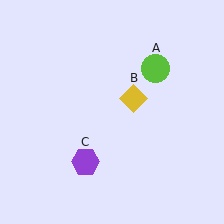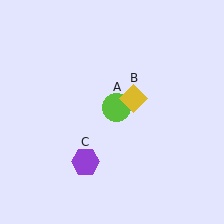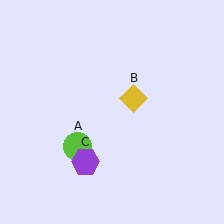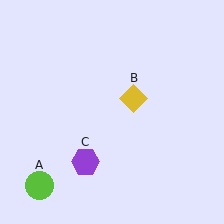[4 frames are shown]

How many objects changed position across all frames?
1 object changed position: lime circle (object A).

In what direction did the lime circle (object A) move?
The lime circle (object A) moved down and to the left.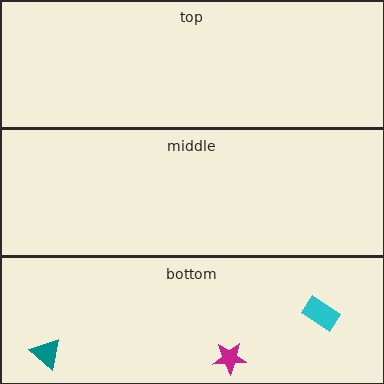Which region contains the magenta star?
The bottom region.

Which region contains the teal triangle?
The bottom region.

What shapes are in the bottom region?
The magenta star, the teal triangle, the cyan rectangle.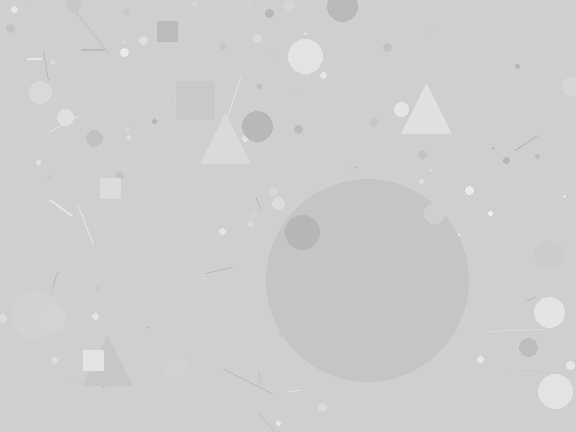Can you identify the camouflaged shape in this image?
The camouflaged shape is a circle.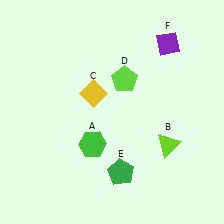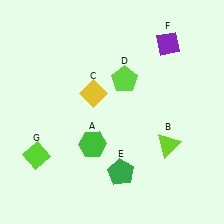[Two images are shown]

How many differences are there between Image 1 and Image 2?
There is 1 difference between the two images.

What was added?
A lime diamond (G) was added in Image 2.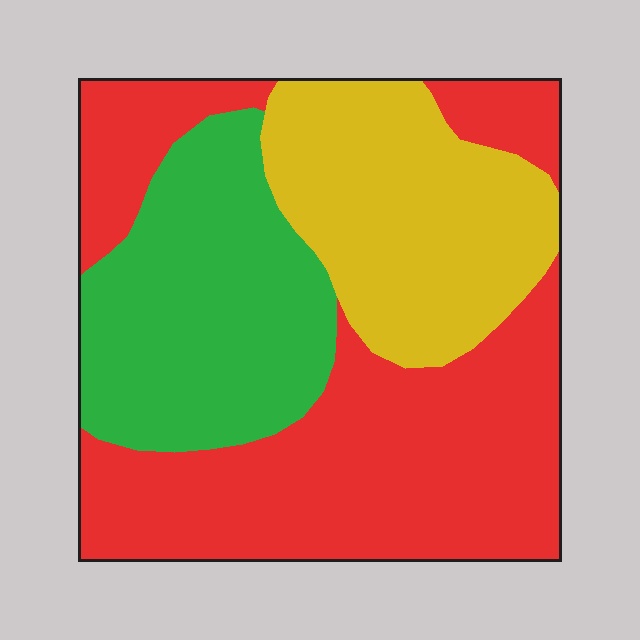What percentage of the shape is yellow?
Yellow covers about 25% of the shape.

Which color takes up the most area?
Red, at roughly 45%.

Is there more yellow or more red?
Red.